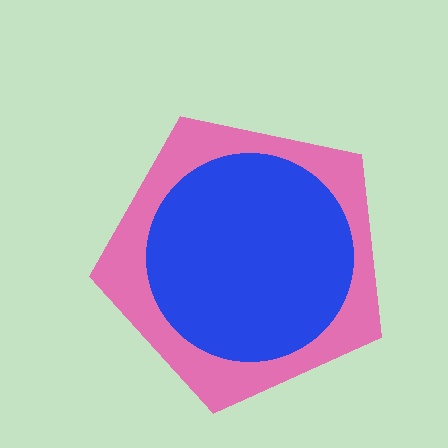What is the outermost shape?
The pink pentagon.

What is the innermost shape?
The blue circle.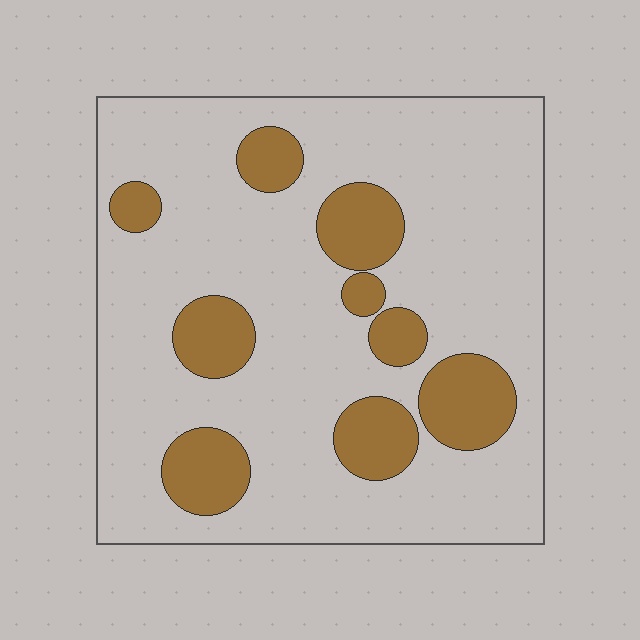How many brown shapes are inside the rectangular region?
9.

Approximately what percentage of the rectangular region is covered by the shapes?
Approximately 20%.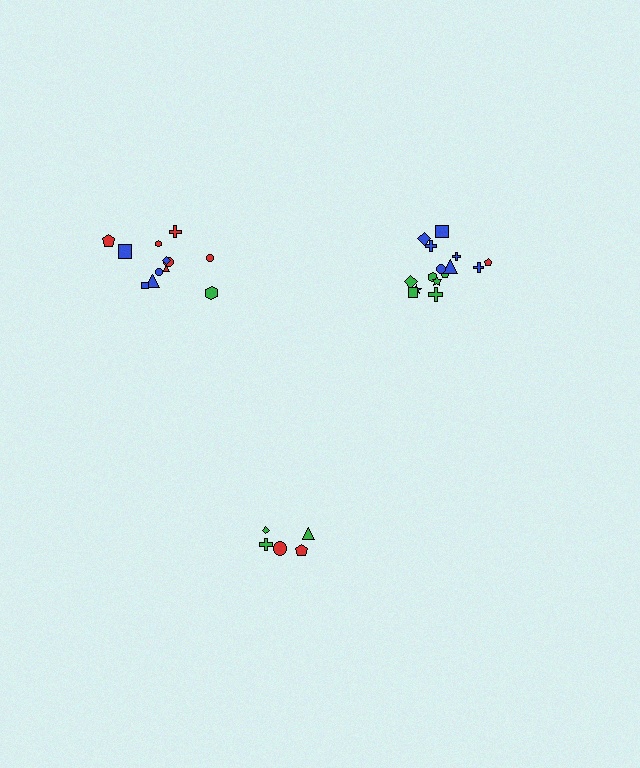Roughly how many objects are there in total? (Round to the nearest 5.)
Roughly 30 objects in total.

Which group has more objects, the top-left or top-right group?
The top-right group.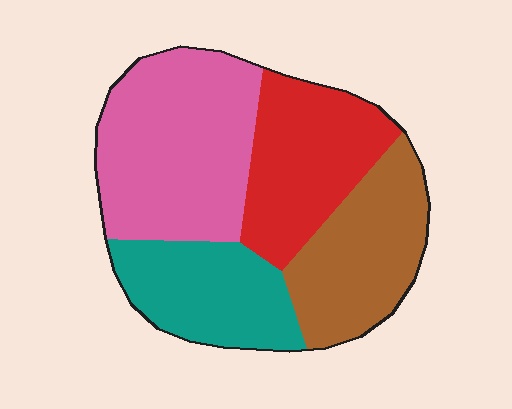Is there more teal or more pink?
Pink.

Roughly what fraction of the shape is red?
Red takes up between a sixth and a third of the shape.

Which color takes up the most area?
Pink, at roughly 35%.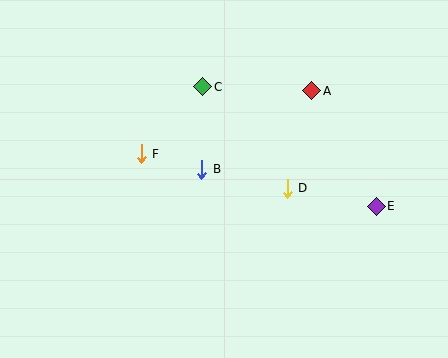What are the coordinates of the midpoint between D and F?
The midpoint between D and F is at (214, 171).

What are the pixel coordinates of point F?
Point F is at (141, 154).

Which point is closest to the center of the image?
Point B at (202, 169) is closest to the center.